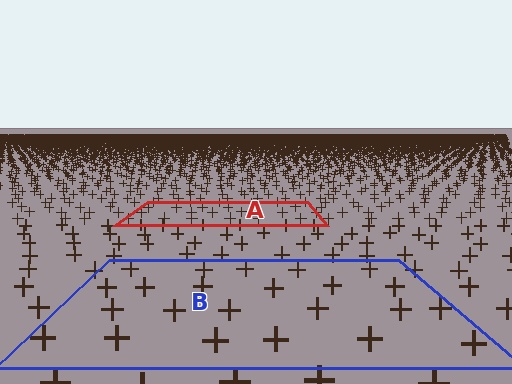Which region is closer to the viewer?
Region B is closer. The texture elements there are larger and more spread out.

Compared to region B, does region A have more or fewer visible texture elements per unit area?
Region A has more texture elements per unit area — they are packed more densely because it is farther away.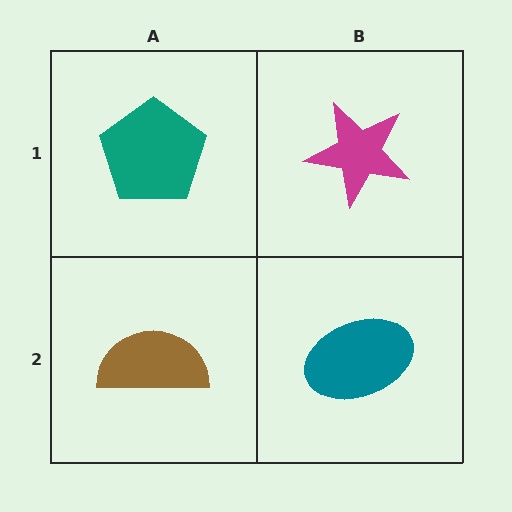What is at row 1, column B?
A magenta star.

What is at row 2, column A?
A brown semicircle.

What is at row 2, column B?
A teal ellipse.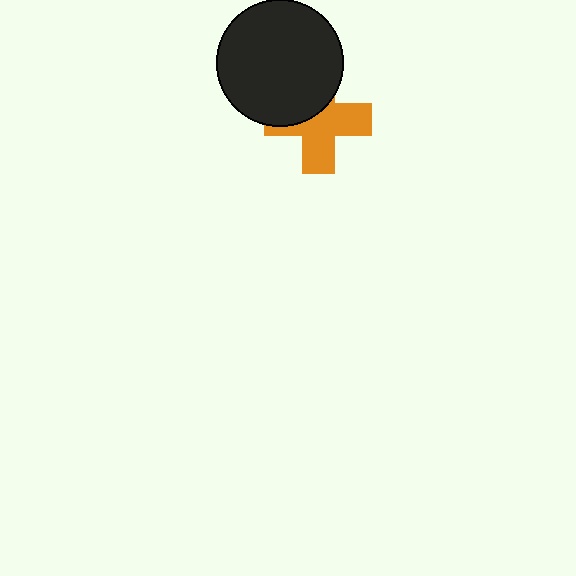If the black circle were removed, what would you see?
You would see the complete orange cross.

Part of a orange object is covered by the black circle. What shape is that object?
It is a cross.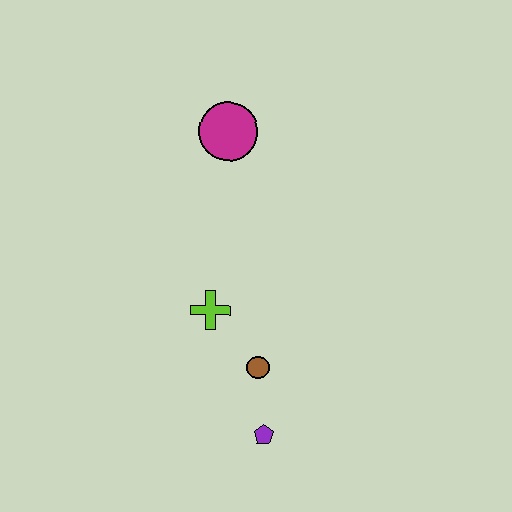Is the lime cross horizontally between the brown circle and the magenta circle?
No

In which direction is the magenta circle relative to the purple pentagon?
The magenta circle is above the purple pentagon.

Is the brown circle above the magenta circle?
No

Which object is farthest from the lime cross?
The magenta circle is farthest from the lime cross.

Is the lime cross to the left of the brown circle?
Yes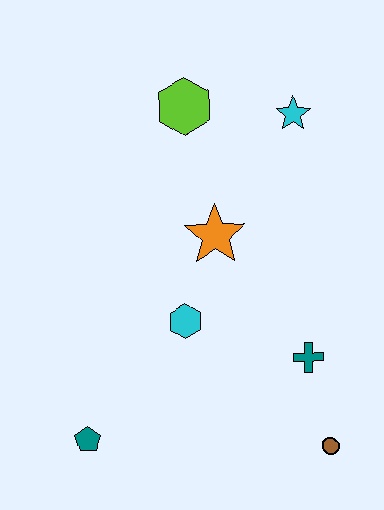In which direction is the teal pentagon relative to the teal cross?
The teal pentagon is to the left of the teal cross.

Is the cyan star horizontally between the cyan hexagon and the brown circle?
Yes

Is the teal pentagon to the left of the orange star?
Yes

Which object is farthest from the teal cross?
The lime hexagon is farthest from the teal cross.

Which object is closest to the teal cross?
The brown circle is closest to the teal cross.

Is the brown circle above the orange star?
No